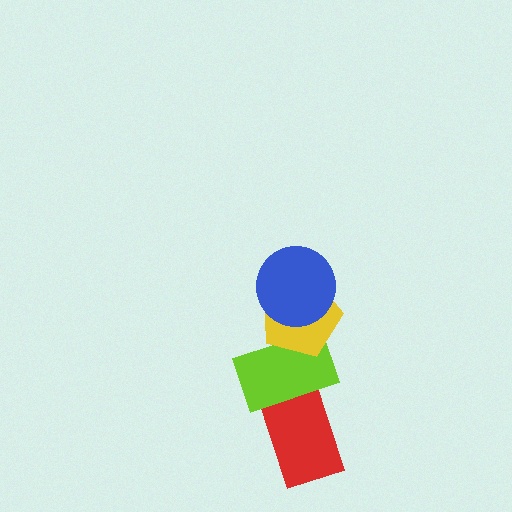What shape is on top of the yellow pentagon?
The blue circle is on top of the yellow pentagon.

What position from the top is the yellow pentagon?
The yellow pentagon is 2nd from the top.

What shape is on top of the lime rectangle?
The yellow pentagon is on top of the lime rectangle.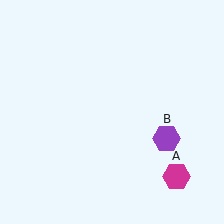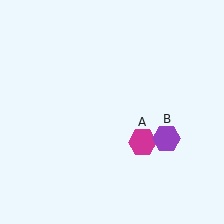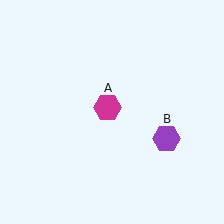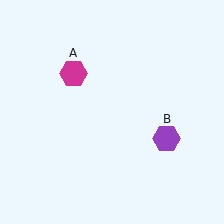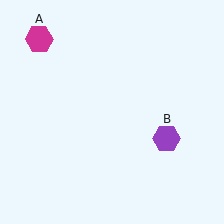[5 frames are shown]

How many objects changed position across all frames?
1 object changed position: magenta hexagon (object A).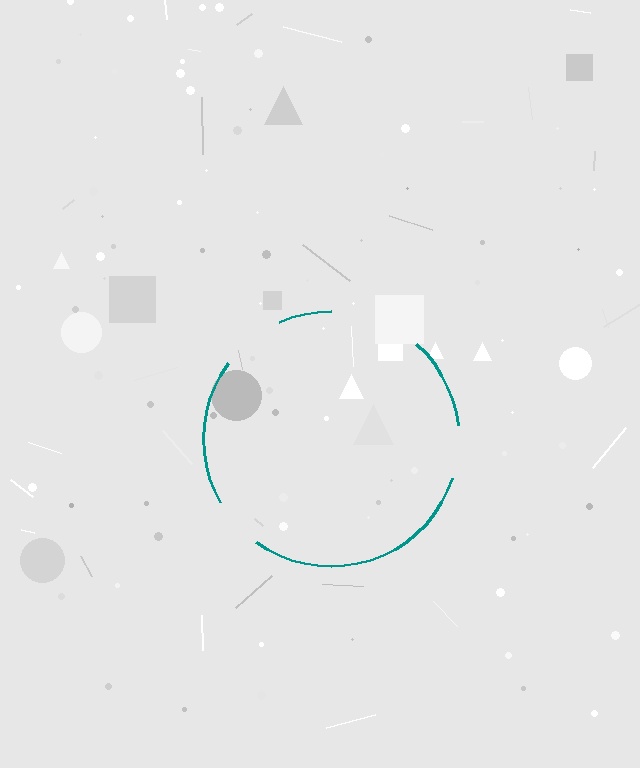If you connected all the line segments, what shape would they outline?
They would outline a circle.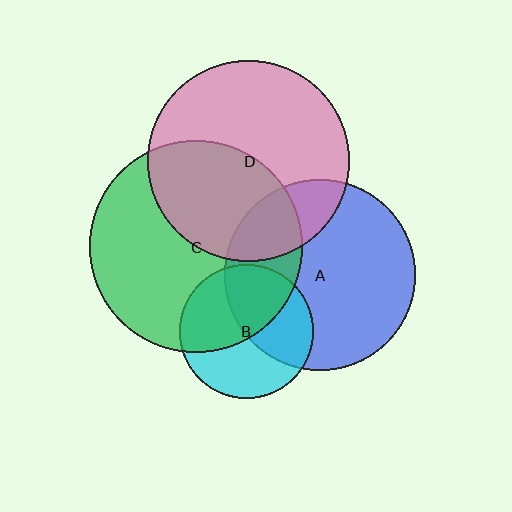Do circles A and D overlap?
Yes.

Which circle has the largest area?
Circle C (green).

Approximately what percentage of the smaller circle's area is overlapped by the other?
Approximately 20%.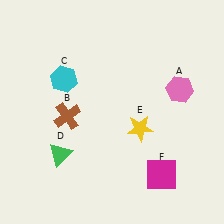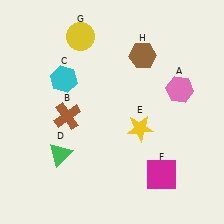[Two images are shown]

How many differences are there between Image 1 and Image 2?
There are 2 differences between the two images.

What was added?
A yellow circle (G), a brown hexagon (H) were added in Image 2.